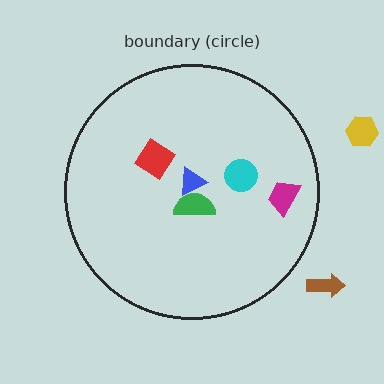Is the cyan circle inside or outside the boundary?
Inside.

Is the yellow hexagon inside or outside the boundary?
Outside.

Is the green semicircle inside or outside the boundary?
Inside.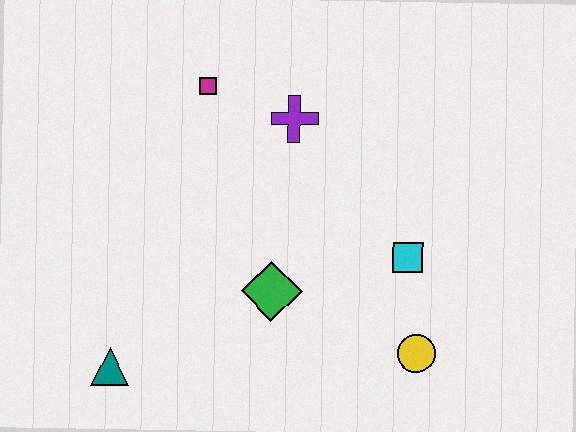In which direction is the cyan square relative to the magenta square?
The cyan square is to the right of the magenta square.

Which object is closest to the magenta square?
The purple cross is closest to the magenta square.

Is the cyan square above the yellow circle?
Yes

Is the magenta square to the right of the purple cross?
No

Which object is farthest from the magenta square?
The yellow circle is farthest from the magenta square.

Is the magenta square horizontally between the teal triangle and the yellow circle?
Yes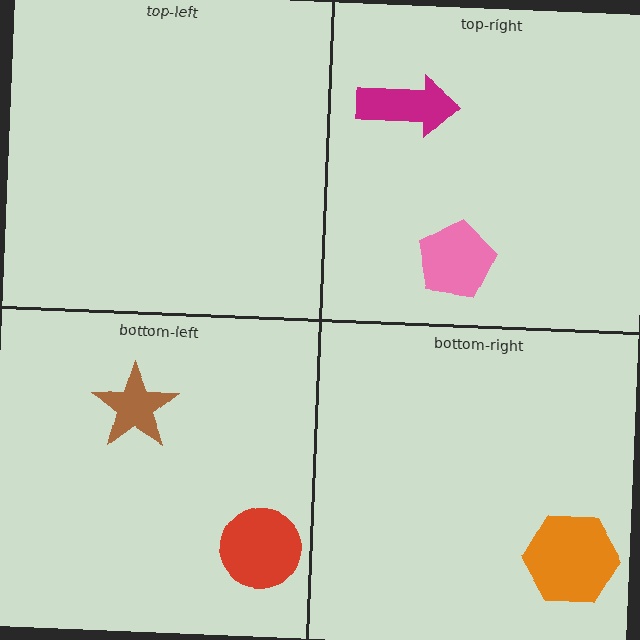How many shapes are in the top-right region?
2.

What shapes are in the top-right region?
The pink pentagon, the magenta arrow.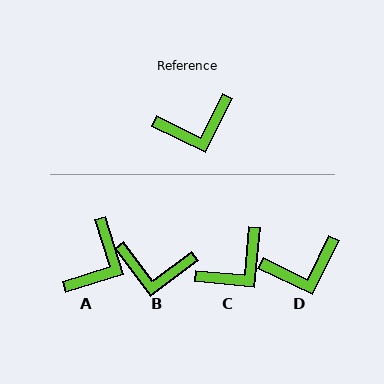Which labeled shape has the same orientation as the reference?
D.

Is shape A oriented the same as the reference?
No, it is off by about 44 degrees.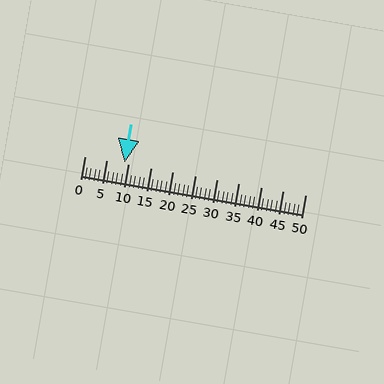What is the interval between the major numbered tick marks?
The major tick marks are spaced 5 units apart.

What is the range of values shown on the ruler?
The ruler shows values from 0 to 50.